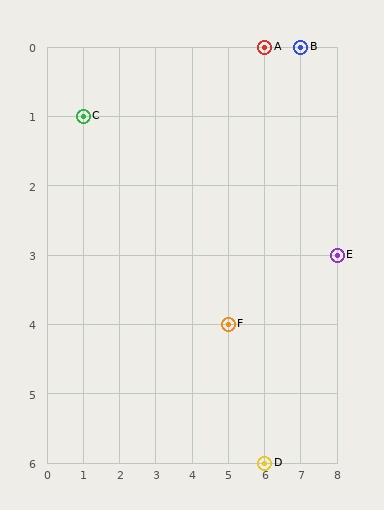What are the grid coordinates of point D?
Point D is at grid coordinates (6, 6).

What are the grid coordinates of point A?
Point A is at grid coordinates (6, 0).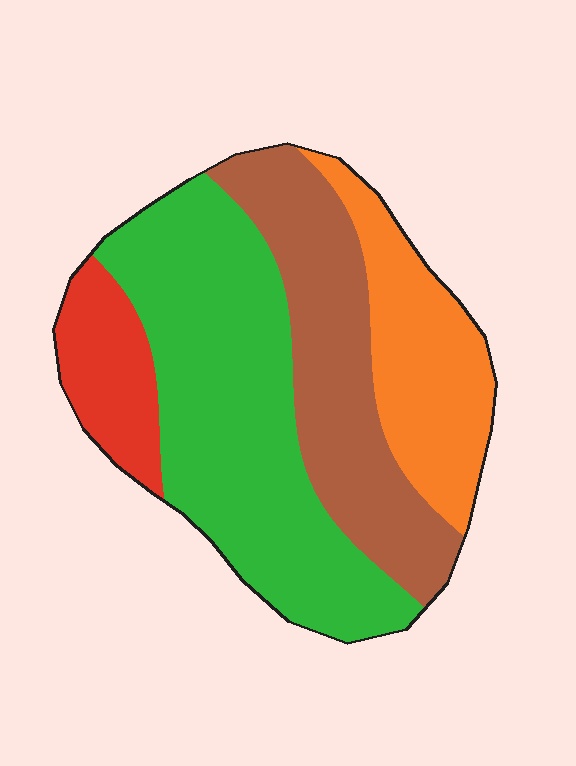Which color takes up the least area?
Red, at roughly 10%.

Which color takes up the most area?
Green, at roughly 45%.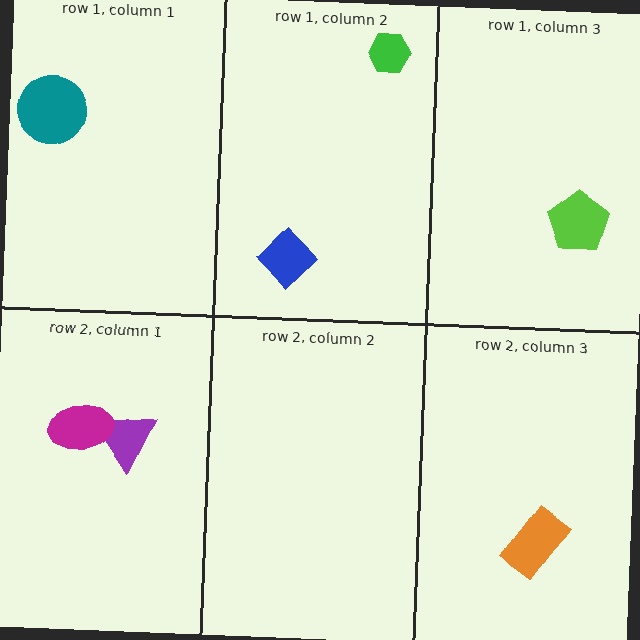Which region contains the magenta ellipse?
The row 2, column 1 region.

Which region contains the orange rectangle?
The row 2, column 3 region.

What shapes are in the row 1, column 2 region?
The green hexagon, the blue diamond.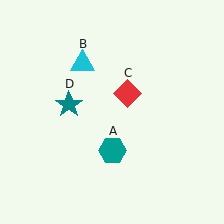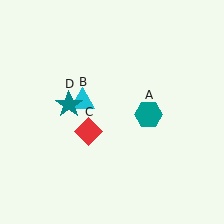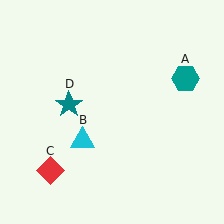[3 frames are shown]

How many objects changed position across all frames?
3 objects changed position: teal hexagon (object A), cyan triangle (object B), red diamond (object C).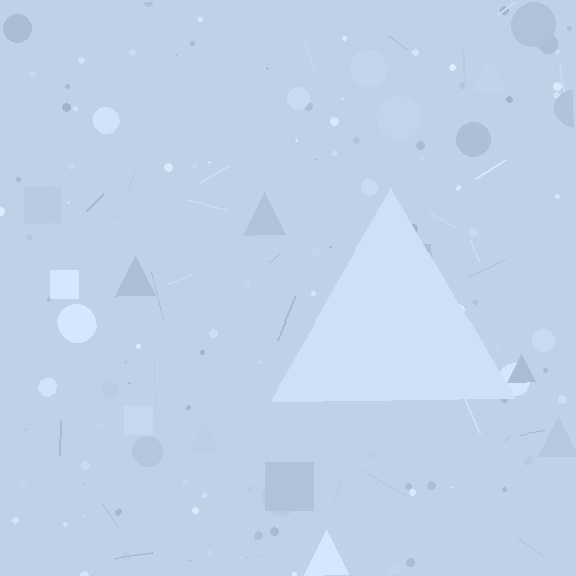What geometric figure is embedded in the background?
A triangle is embedded in the background.